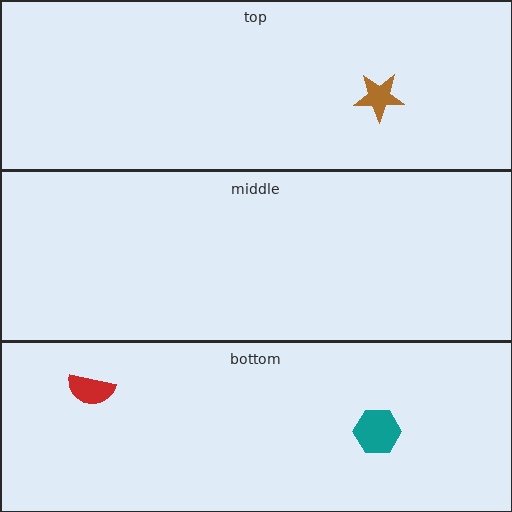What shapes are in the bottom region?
The red semicircle, the teal hexagon.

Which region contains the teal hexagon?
The bottom region.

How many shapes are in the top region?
1.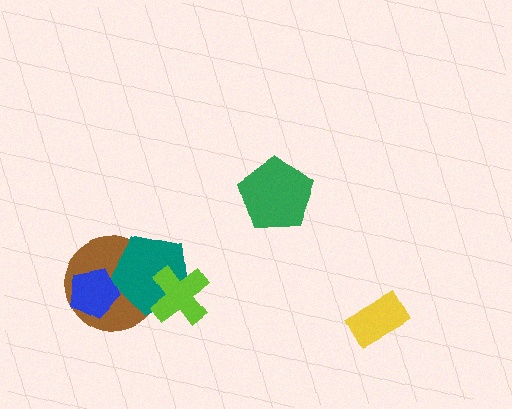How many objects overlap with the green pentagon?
0 objects overlap with the green pentagon.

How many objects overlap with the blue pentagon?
2 objects overlap with the blue pentagon.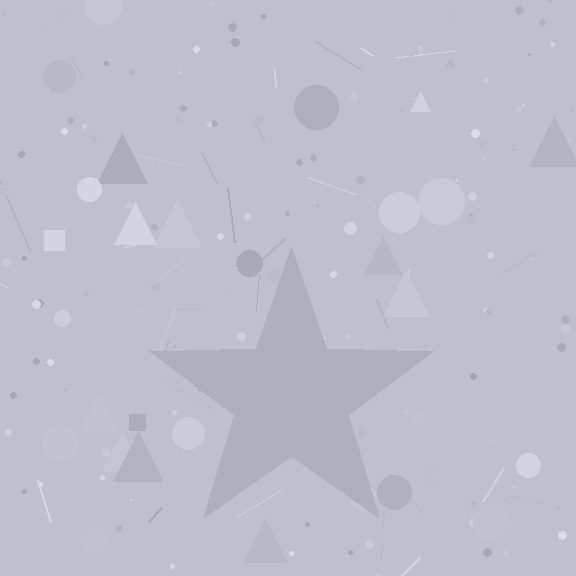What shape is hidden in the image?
A star is hidden in the image.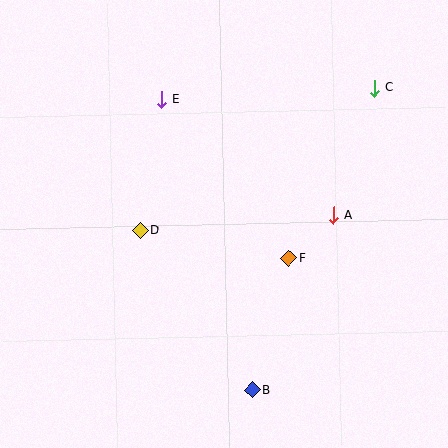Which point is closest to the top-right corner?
Point C is closest to the top-right corner.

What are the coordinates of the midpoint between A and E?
The midpoint between A and E is at (248, 157).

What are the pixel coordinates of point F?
Point F is at (289, 258).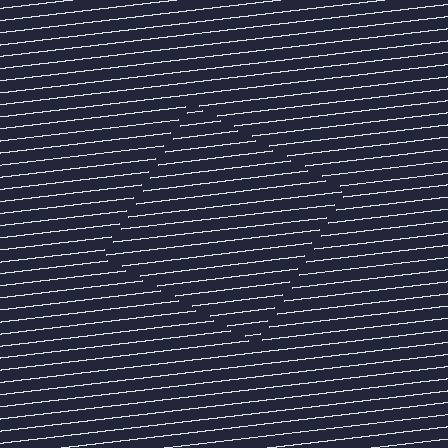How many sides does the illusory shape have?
4 sides — the line-ends trace a square.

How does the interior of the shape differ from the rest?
The interior of the shape contains the same grating, shifted by half a period — the contour is defined by the phase discontinuity where line-ends from the inner and outer gratings abut.